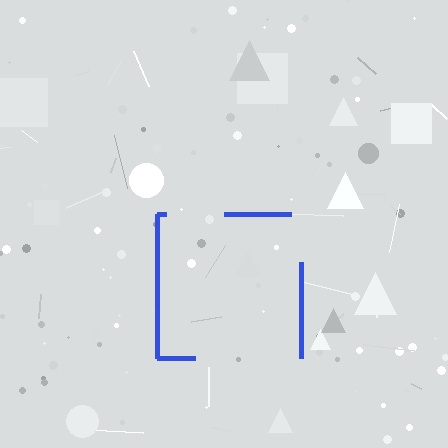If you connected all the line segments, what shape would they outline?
They would outline a square.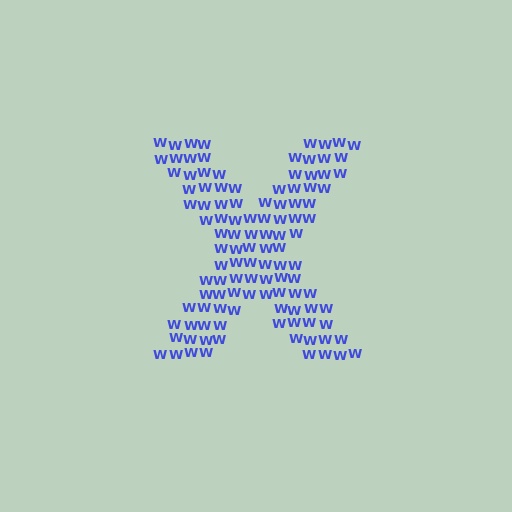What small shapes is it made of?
It is made of small letter W's.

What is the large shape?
The large shape is the letter X.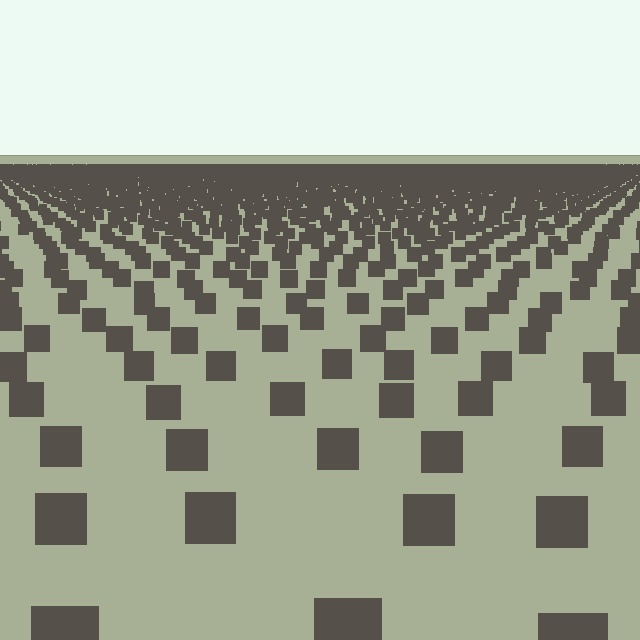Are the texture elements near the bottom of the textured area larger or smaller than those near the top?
Larger. Near the bottom, elements are closer to the viewer and appear at a bigger on-screen size.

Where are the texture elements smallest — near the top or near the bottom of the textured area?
Near the top.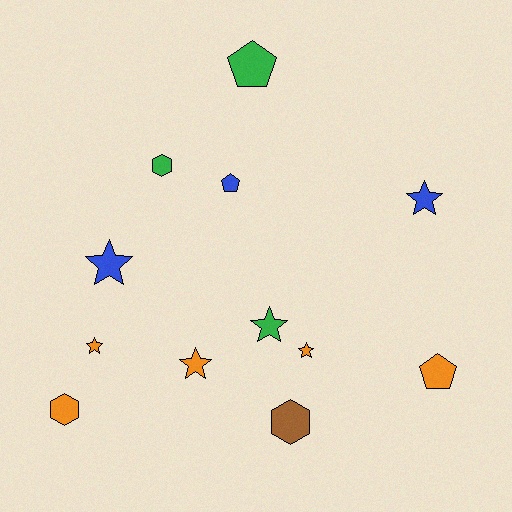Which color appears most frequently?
Orange, with 5 objects.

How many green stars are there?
There is 1 green star.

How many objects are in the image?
There are 12 objects.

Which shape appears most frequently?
Star, with 6 objects.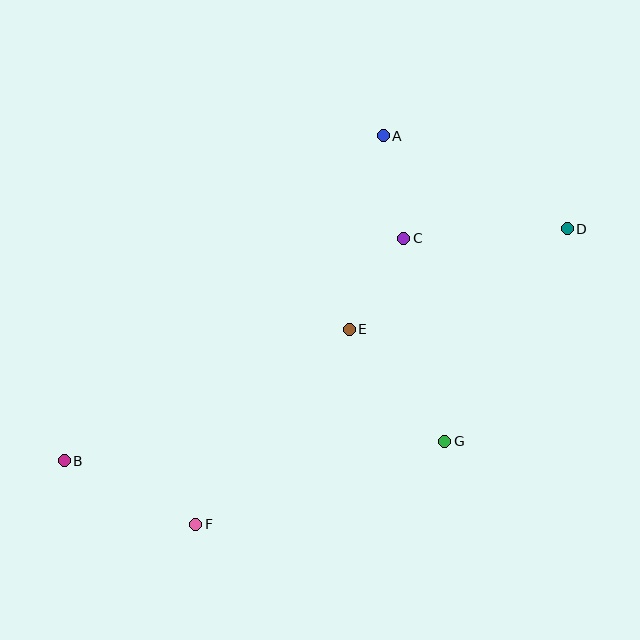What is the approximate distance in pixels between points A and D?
The distance between A and D is approximately 206 pixels.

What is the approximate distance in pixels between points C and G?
The distance between C and G is approximately 207 pixels.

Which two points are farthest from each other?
Points B and D are farthest from each other.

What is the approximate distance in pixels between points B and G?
The distance between B and G is approximately 381 pixels.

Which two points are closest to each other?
Points A and C are closest to each other.